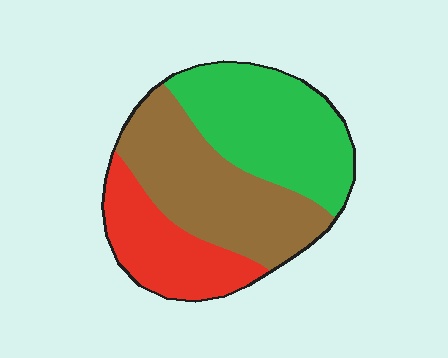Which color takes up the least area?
Red, at roughly 25%.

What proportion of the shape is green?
Green covers around 35% of the shape.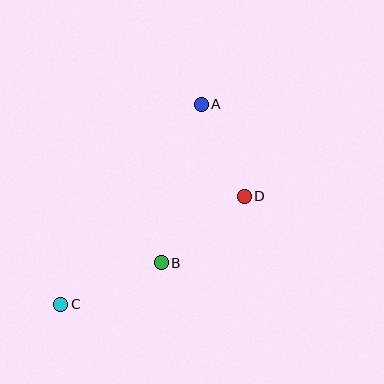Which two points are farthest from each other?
Points A and C are farthest from each other.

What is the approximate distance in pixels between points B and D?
The distance between B and D is approximately 106 pixels.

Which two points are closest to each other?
Points A and D are closest to each other.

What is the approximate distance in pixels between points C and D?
The distance between C and D is approximately 213 pixels.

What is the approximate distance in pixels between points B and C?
The distance between B and C is approximately 109 pixels.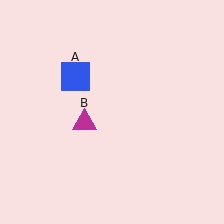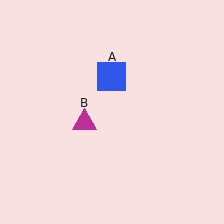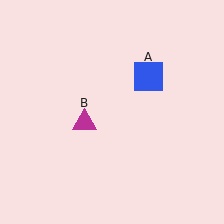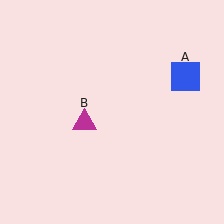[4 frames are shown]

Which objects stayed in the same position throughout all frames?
Magenta triangle (object B) remained stationary.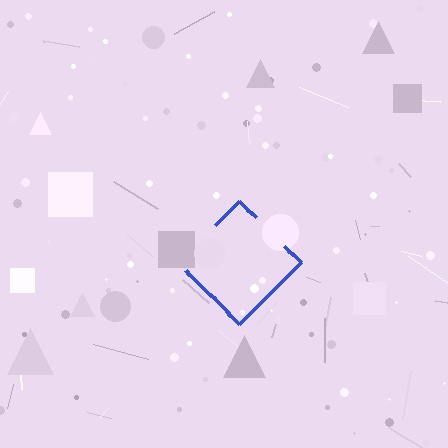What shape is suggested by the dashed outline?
The dashed outline suggests a diamond.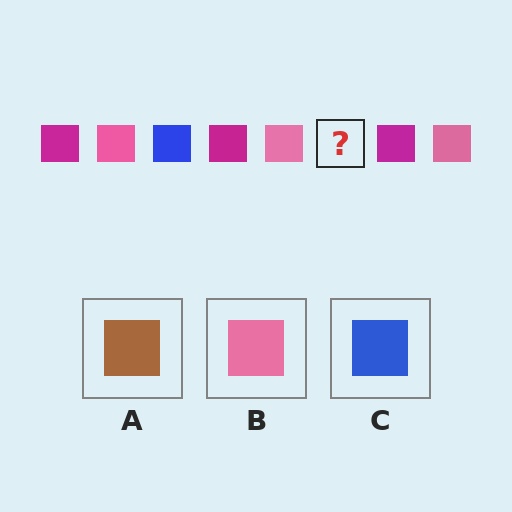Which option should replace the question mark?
Option C.